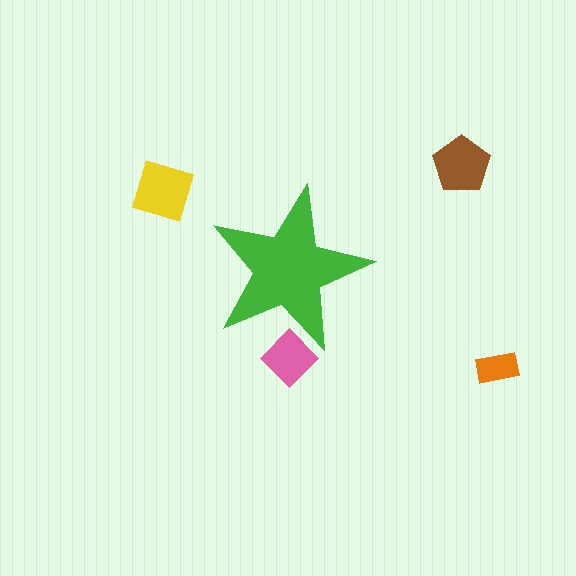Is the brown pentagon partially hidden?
No, the brown pentagon is fully visible.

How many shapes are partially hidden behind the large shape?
1 shape is partially hidden.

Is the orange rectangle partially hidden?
No, the orange rectangle is fully visible.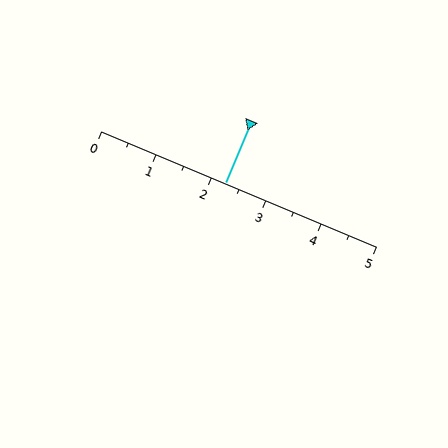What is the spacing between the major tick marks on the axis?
The major ticks are spaced 1 apart.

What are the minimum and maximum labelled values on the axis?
The axis runs from 0 to 5.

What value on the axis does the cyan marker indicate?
The marker indicates approximately 2.2.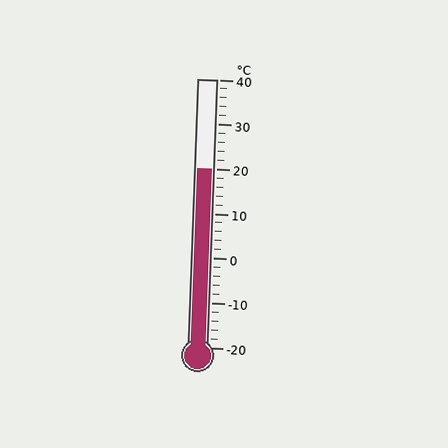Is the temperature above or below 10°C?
The temperature is above 10°C.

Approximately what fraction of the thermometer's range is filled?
The thermometer is filled to approximately 65% of its range.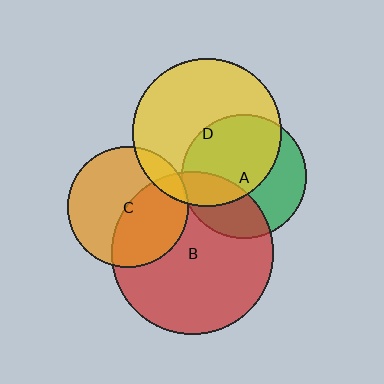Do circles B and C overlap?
Yes.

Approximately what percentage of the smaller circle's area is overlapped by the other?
Approximately 45%.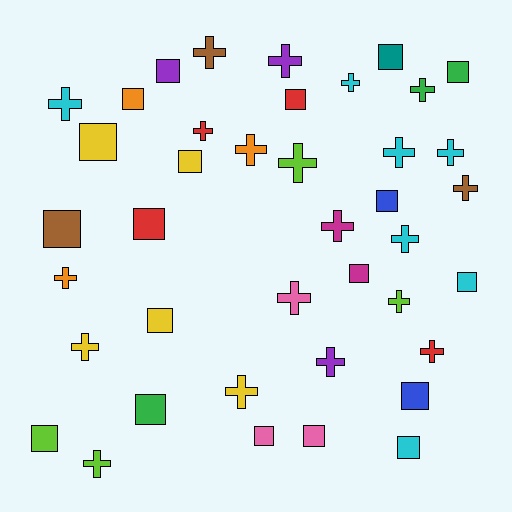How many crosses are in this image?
There are 21 crosses.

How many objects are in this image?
There are 40 objects.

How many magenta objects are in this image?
There are 2 magenta objects.